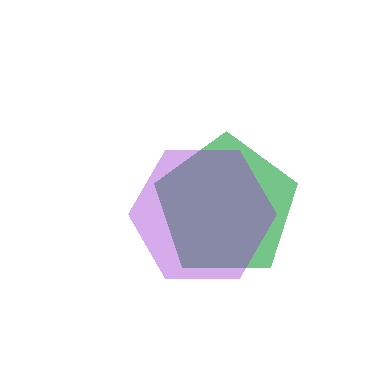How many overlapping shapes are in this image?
There are 2 overlapping shapes in the image.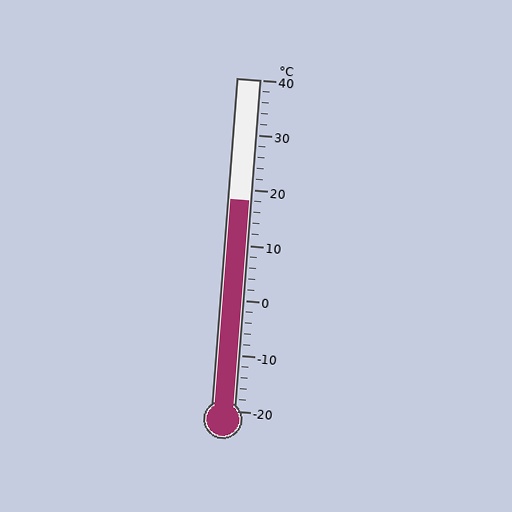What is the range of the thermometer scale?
The thermometer scale ranges from -20°C to 40°C.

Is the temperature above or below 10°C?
The temperature is above 10°C.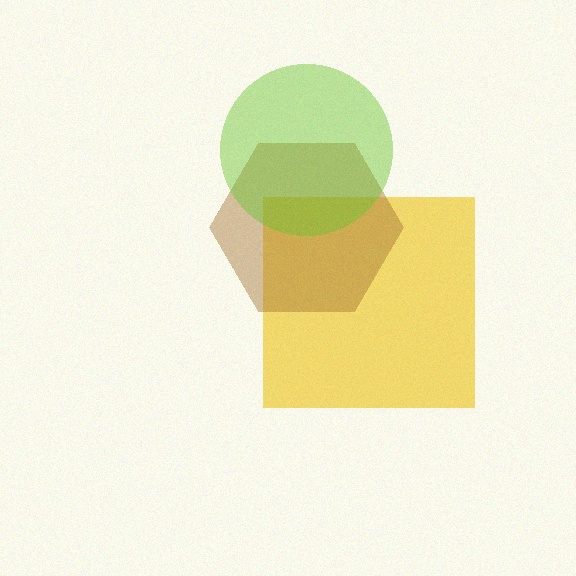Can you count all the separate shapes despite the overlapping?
Yes, there are 3 separate shapes.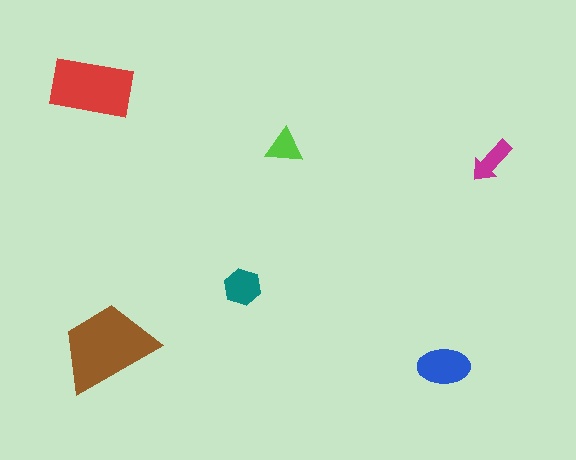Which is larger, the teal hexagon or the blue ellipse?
The blue ellipse.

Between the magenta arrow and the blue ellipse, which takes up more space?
The blue ellipse.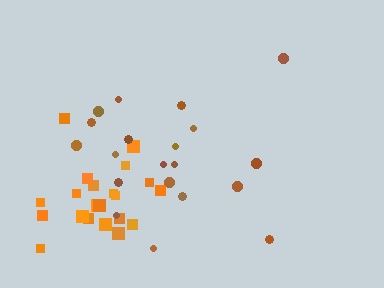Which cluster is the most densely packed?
Orange.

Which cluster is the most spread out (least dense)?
Brown.